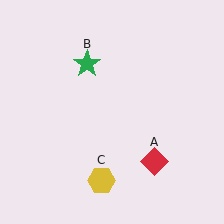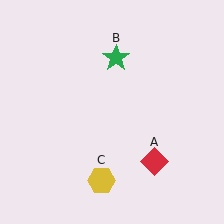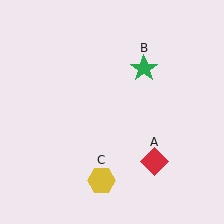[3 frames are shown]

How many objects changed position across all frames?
1 object changed position: green star (object B).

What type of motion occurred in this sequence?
The green star (object B) rotated clockwise around the center of the scene.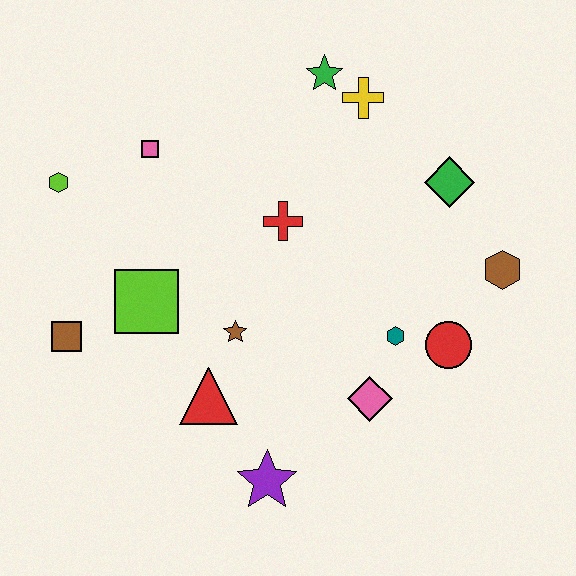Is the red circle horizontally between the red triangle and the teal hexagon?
No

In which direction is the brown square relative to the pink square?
The brown square is below the pink square.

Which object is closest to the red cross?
The brown star is closest to the red cross.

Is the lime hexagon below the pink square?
Yes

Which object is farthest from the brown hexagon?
The lime hexagon is farthest from the brown hexagon.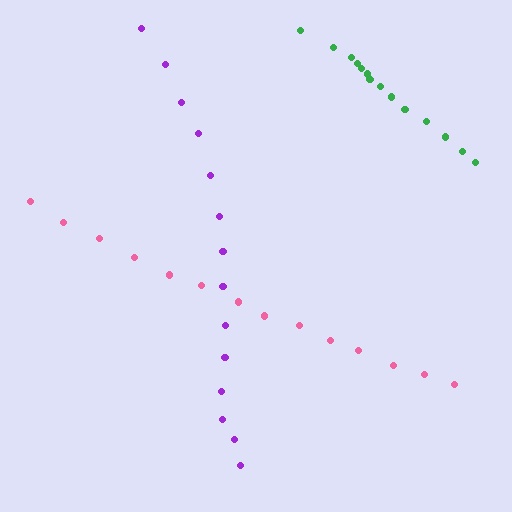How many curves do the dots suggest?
There are 3 distinct paths.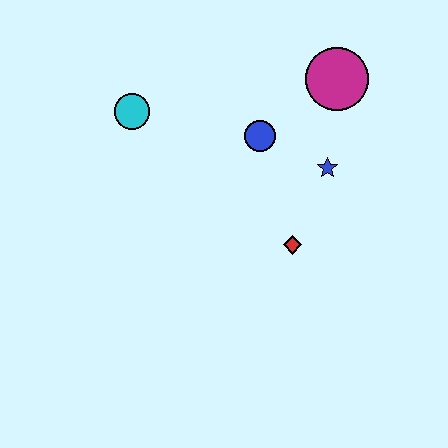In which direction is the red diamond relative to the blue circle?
The red diamond is below the blue circle.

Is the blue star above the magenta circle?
No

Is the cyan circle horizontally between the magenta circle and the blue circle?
No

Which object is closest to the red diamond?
The blue star is closest to the red diamond.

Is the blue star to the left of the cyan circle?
No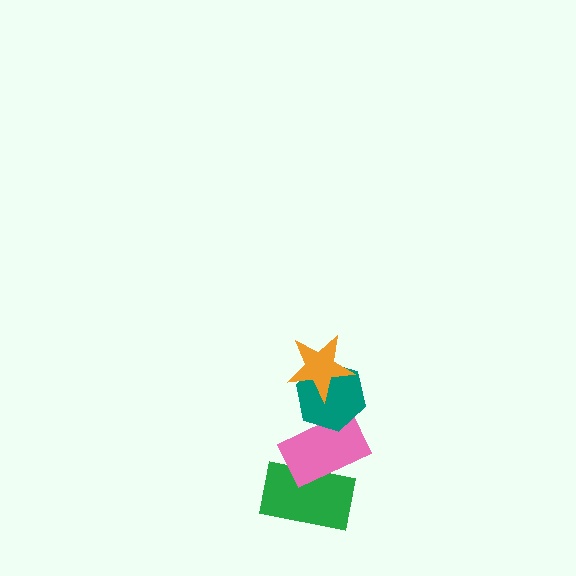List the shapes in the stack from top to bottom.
From top to bottom: the orange star, the teal hexagon, the pink rectangle, the green rectangle.